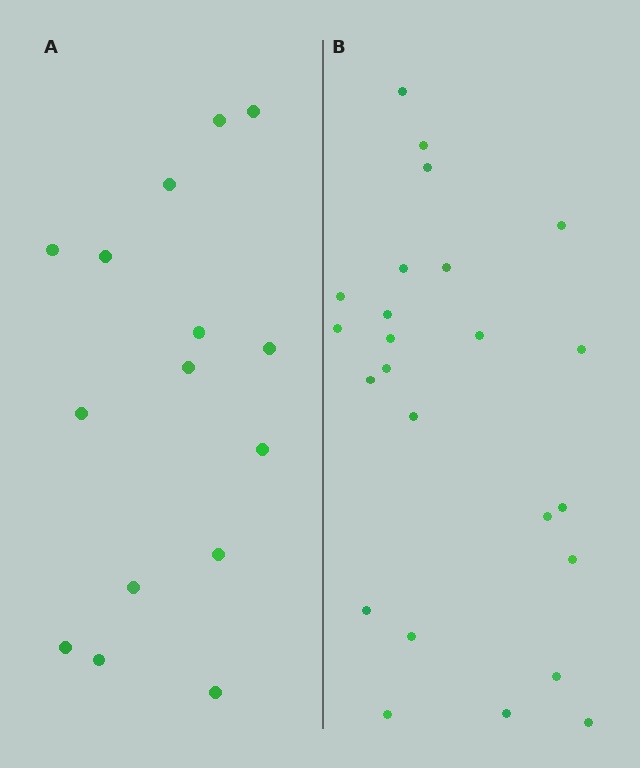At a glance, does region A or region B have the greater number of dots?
Region B (the right region) has more dots.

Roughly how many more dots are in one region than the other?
Region B has roughly 8 or so more dots than region A.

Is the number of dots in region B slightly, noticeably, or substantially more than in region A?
Region B has substantially more. The ratio is roughly 1.6 to 1.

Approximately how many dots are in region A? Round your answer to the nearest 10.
About 20 dots. (The exact count is 15, which rounds to 20.)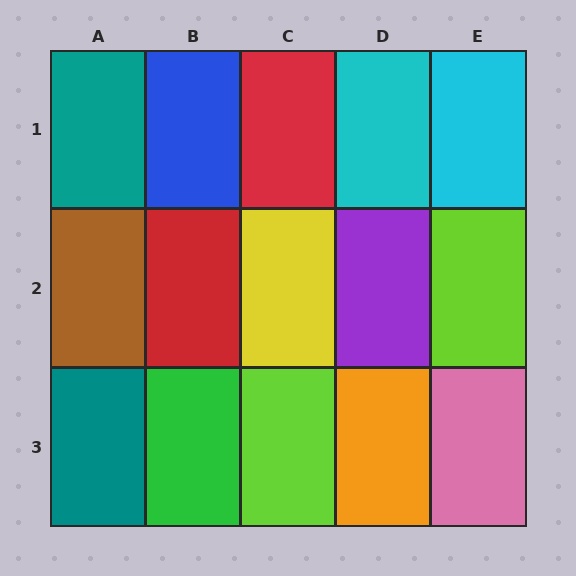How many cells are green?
1 cell is green.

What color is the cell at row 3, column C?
Lime.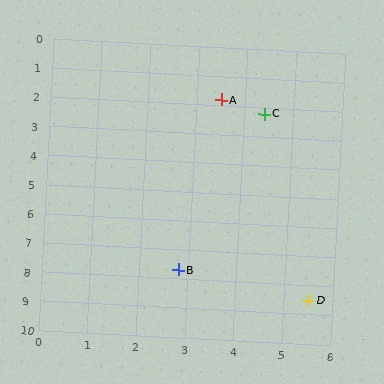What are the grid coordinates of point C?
Point C is at approximately (4.4, 2.2).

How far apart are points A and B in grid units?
Points A and B are about 5.9 grid units apart.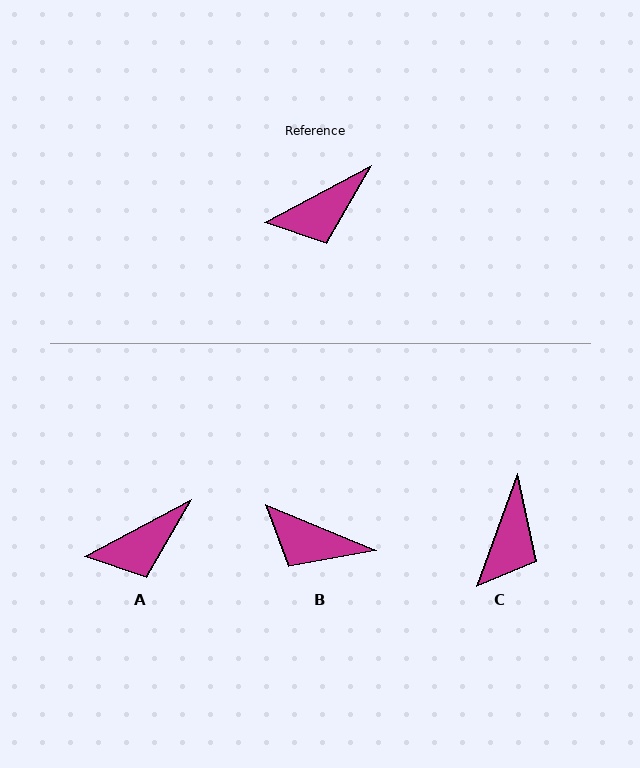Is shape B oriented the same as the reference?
No, it is off by about 50 degrees.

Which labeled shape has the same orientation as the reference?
A.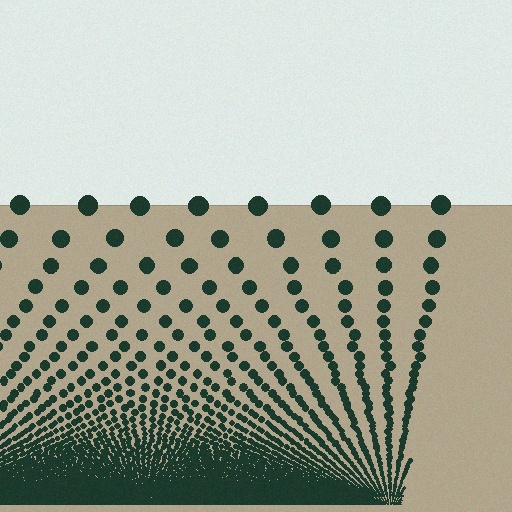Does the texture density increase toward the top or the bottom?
Density increases toward the bottom.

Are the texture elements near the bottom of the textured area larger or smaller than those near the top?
Smaller. The gradient is inverted — elements near the bottom are smaller and denser.